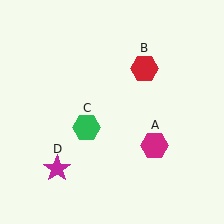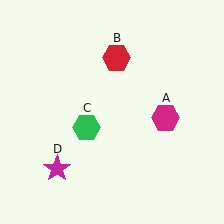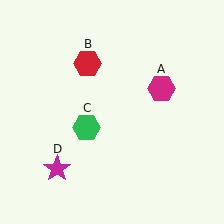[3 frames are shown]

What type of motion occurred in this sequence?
The magenta hexagon (object A), red hexagon (object B) rotated counterclockwise around the center of the scene.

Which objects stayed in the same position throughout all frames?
Green hexagon (object C) and magenta star (object D) remained stationary.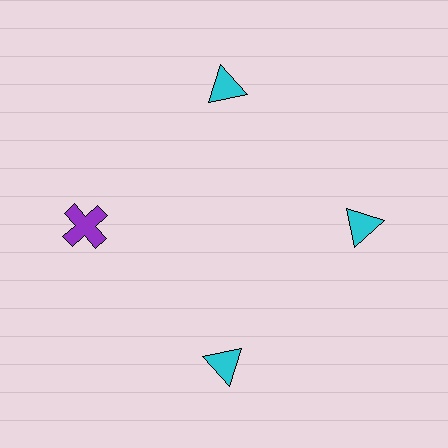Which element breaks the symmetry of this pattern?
The purple cross at roughly the 9 o'clock position breaks the symmetry. All other shapes are cyan triangles.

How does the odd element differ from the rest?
It differs in both color (purple instead of cyan) and shape (cross instead of triangle).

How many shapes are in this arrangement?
There are 4 shapes arranged in a ring pattern.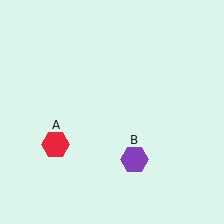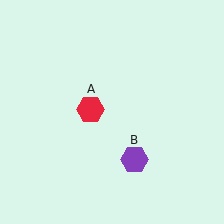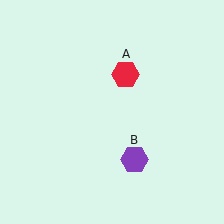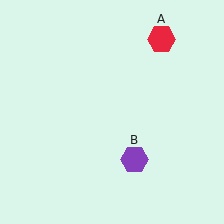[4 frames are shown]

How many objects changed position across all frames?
1 object changed position: red hexagon (object A).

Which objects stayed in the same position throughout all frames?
Purple hexagon (object B) remained stationary.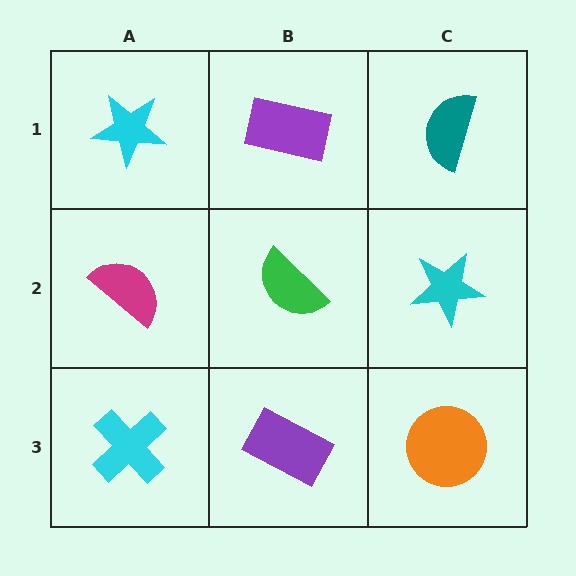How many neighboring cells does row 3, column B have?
3.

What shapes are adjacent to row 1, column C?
A cyan star (row 2, column C), a purple rectangle (row 1, column B).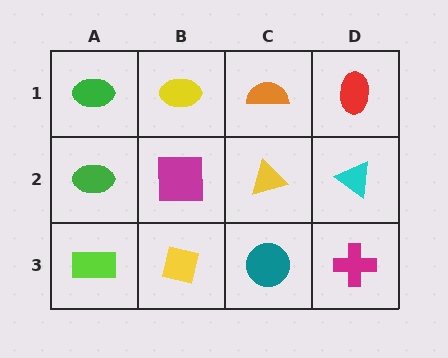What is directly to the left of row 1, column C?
A yellow ellipse.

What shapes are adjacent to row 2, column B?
A yellow ellipse (row 1, column B), a yellow square (row 3, column B), a green ellipse (row 2, column A), a yellow triangle (row 2, column C).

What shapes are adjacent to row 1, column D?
A cyan triangle (row 2, column D), an orange semicircle (row 1, column C).